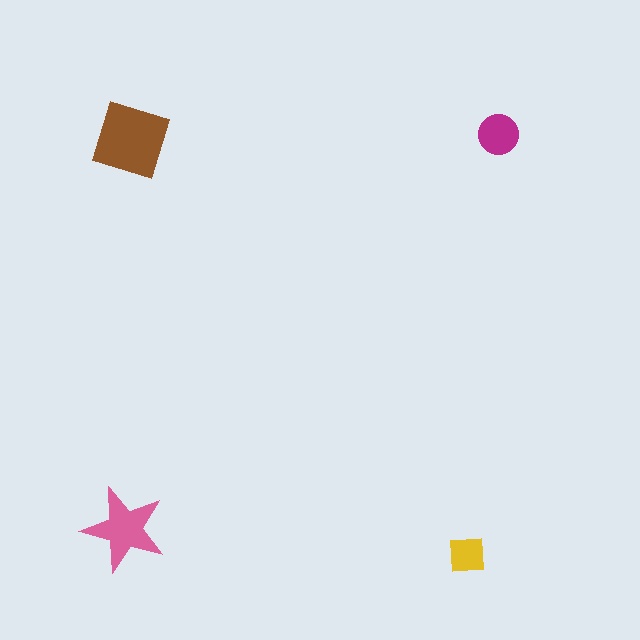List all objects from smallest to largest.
The yellow square, the magenta circle, the pink star, the brown diamond.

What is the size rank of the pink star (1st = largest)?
2nd.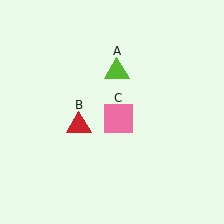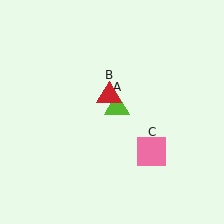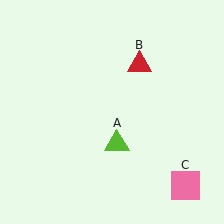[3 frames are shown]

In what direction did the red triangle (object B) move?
The red triangle (object B) moved up and to the right.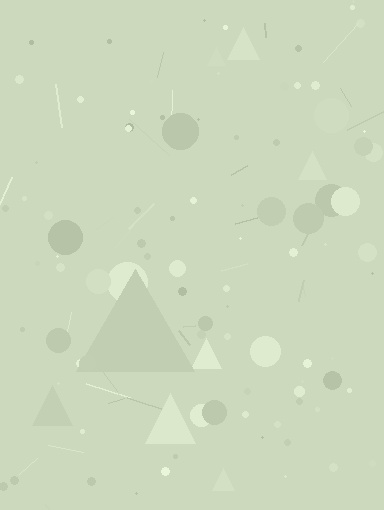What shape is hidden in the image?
A triangle is hidden in the image.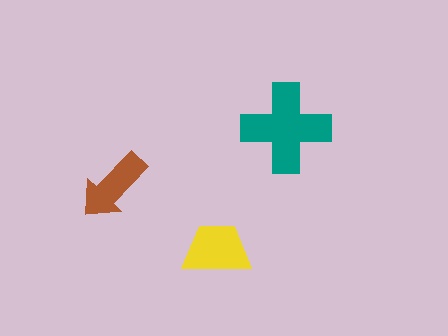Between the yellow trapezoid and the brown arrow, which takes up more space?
The yellow trapezoid.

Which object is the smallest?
The brown arrow.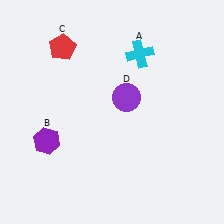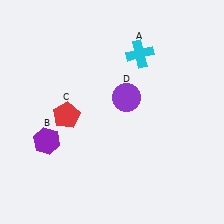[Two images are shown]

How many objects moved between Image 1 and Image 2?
1 object moved between the two images.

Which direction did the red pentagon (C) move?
The red pentagon (C) moved down.